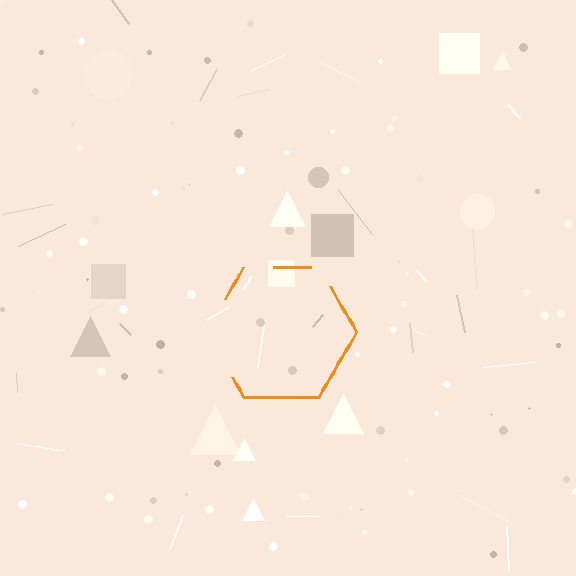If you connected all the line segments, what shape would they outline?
They would outline a hexagon.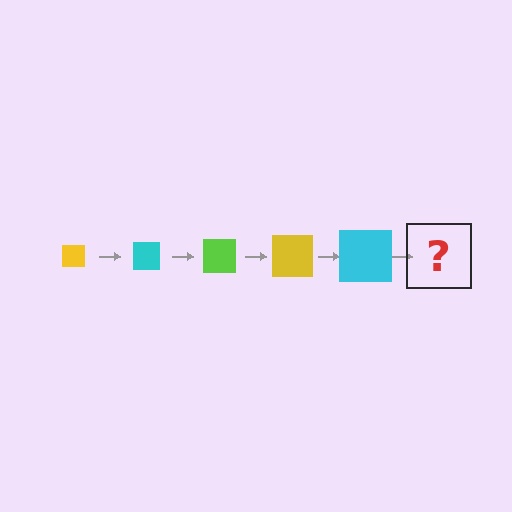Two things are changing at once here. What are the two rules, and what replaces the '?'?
The two rules are that the square grows larger each step and the color cycles through yellow, cyan, and lime. The '?' should be a lime square, larger than the previous one.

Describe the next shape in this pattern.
It should be a lime square, larger than the previous one.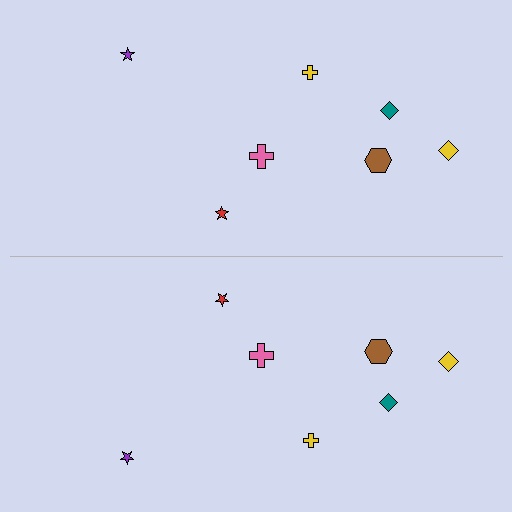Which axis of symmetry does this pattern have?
The pattern has a horizontal axis of symmetry running through the center of the image.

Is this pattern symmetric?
Yes, this pattern has bilateral (reflection) symmetry.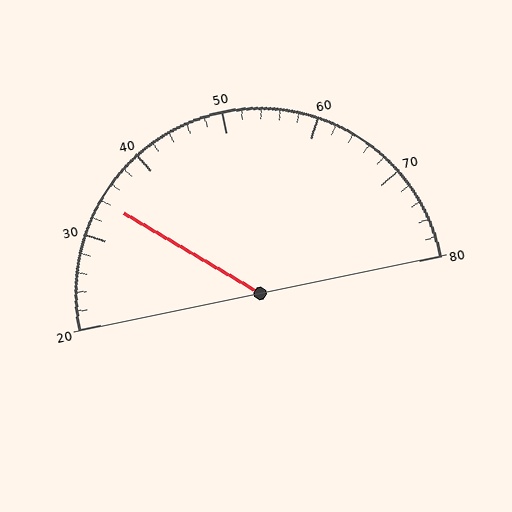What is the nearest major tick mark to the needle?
The nearest major tick mark is 30.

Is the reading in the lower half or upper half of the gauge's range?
The reading is in the lower half of the range (20 to 80).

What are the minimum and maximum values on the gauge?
The gauge ranges from 20 to 80.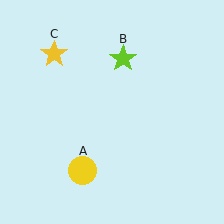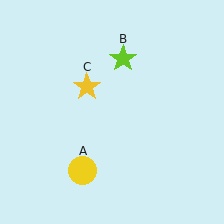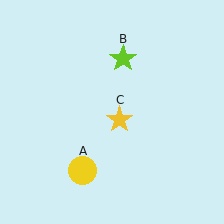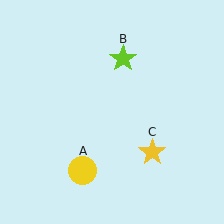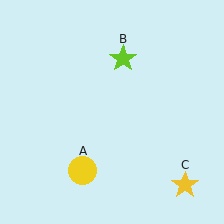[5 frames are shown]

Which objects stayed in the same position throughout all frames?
Yellow circle (object A) and lime star (object B) remained stationary.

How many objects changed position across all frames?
1 object changed position: yellow star (object C).